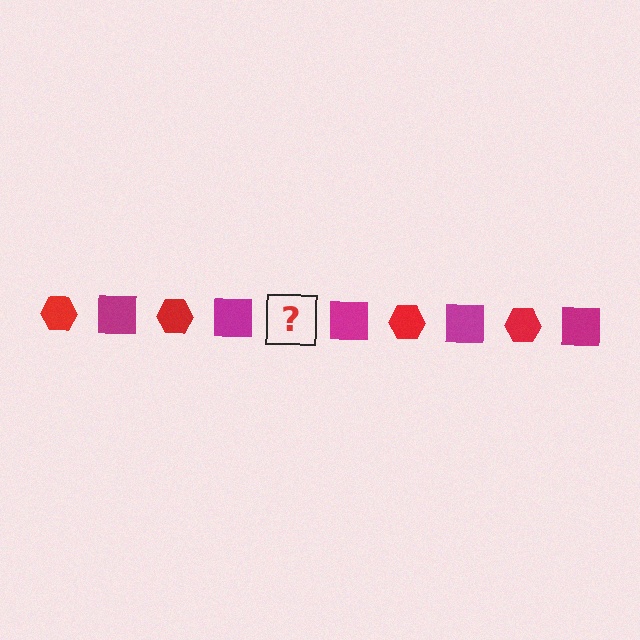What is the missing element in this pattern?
The missing element is a red hexagon.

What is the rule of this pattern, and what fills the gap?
The rule is that the pattern alternates between red hexagon and magenta square. The gap should be filled with a red hexagon.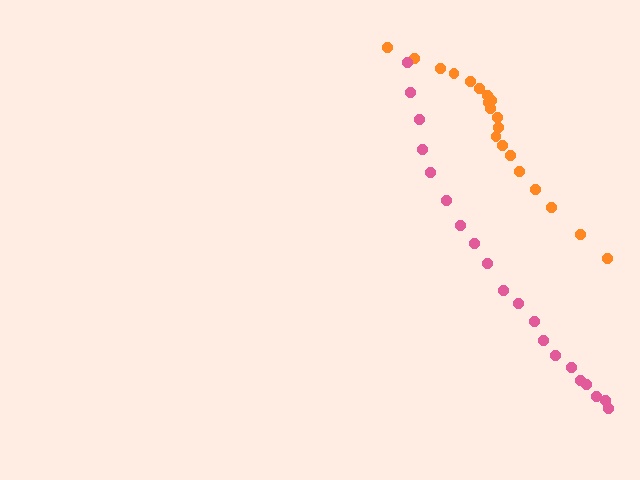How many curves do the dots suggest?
There are 2 distinct paths.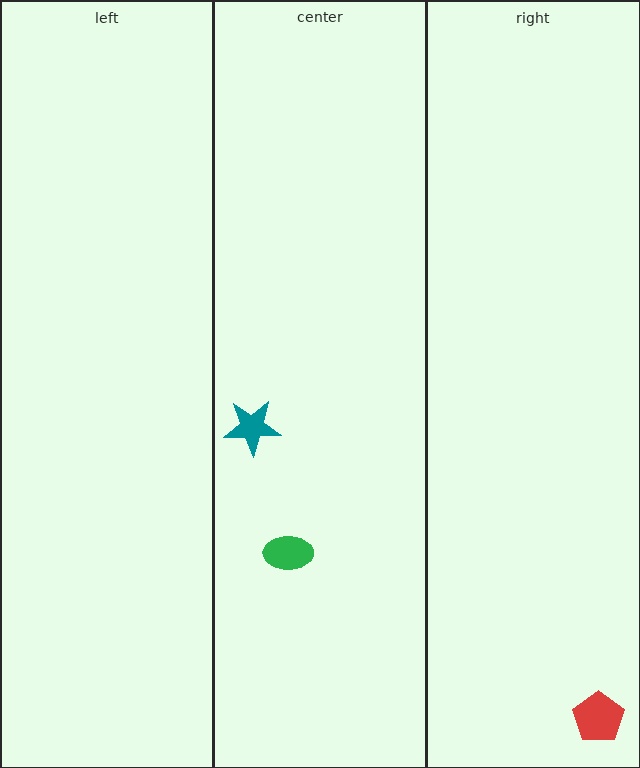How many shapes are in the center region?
2.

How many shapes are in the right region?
1.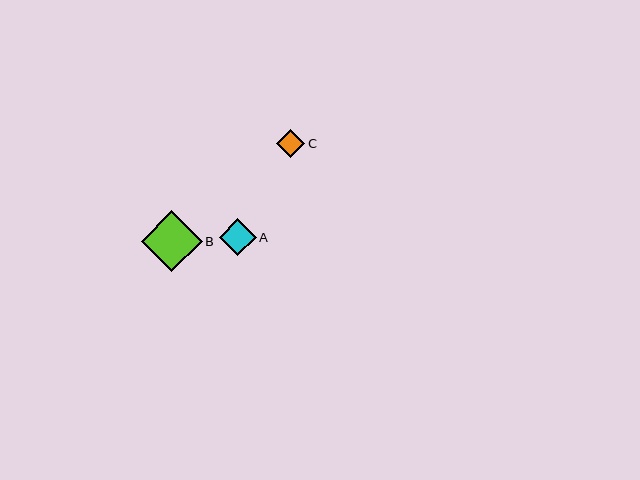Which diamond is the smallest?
Diamond C is the smallest with a size of approximately 28 pixels.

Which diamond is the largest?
Diamond B is the largest with a size of approximately 61 pixels.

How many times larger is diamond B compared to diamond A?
Diamond B is approximately 1.7 times the size of diamond A.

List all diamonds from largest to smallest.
From largest to smallest: B, A, C.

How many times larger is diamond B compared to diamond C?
Diamond B is approximately 2.2 times the size of diamond C.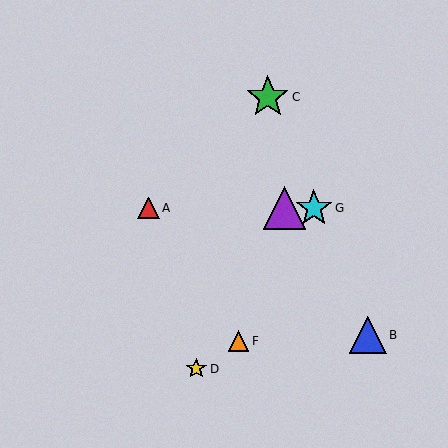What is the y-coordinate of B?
Object B is at y≈335.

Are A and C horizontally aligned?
No, A is at y≈208 and C is at y≈97.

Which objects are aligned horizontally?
Objects A, E, G are aligned horizontally.